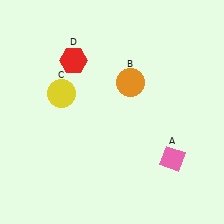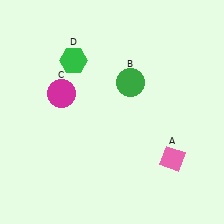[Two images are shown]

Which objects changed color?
B changed from orange to green. C changed from yellow to magenta. D changed from red to green.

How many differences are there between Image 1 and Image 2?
There are 3 differences between the two images.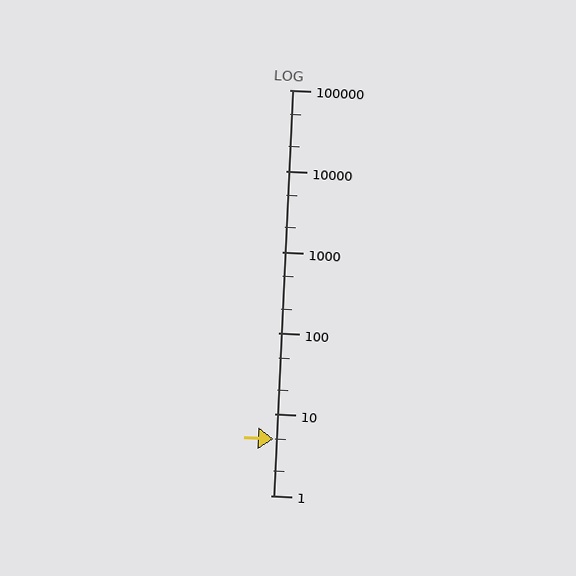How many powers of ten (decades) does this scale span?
The scale spans 5 decades, from 1 to 100000.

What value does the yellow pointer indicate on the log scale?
The pointer indicates approximately 5.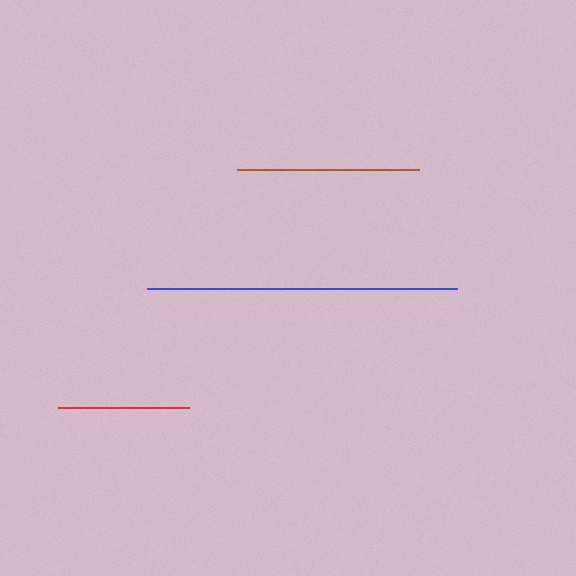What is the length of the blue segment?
The blue segment is approximately 310 pixels long.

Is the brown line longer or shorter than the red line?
The brown line is longer than the red line.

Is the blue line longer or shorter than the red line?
The blue line is longer than the red line.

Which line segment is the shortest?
The red line is the shortest at approximately 131 pixels.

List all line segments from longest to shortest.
From longest to shortest: blue, brown, red.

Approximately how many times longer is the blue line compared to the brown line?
The blue line is approximately 1.7 times the length of the brown line.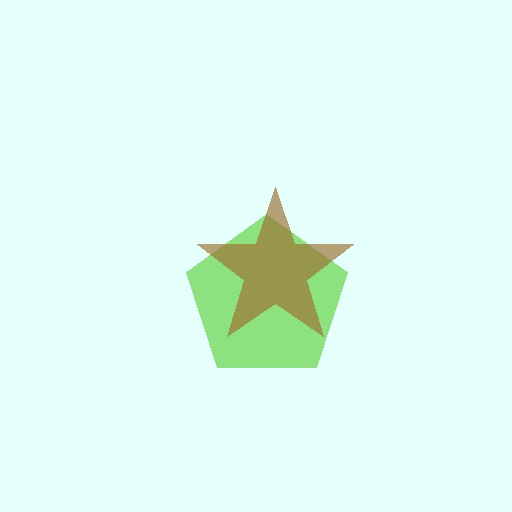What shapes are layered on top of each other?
The layered shapes are: a lime pentagon, a brown star.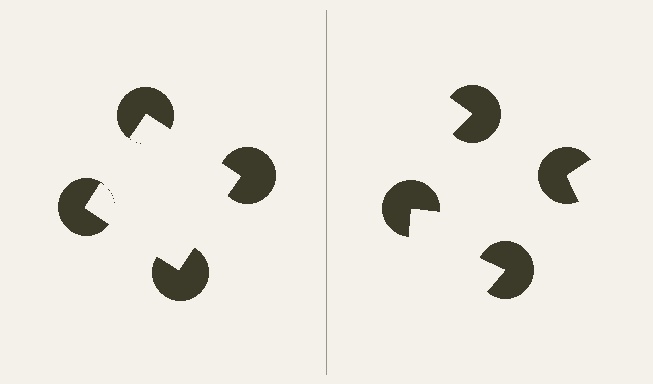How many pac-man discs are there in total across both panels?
8 — 4 on each side.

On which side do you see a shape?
An illusory square appears on the left side. On the right side the wedge cuts are rotated, so no coherent shape forms.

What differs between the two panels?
The pac-man discs are positioned identically on both sides; only the wedge orientations differ. On the left they align to a square; on the right they are misaligned.